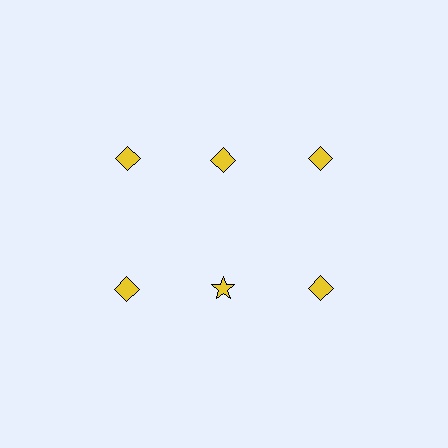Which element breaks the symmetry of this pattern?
The yellow star in the second row, second from left column breaks the symmetry. All other shapes are yellow diamonds.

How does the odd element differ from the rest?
It has a different shape: star instead of diamond.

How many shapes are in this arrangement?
There are 6 shapes arranged in a grid pattern.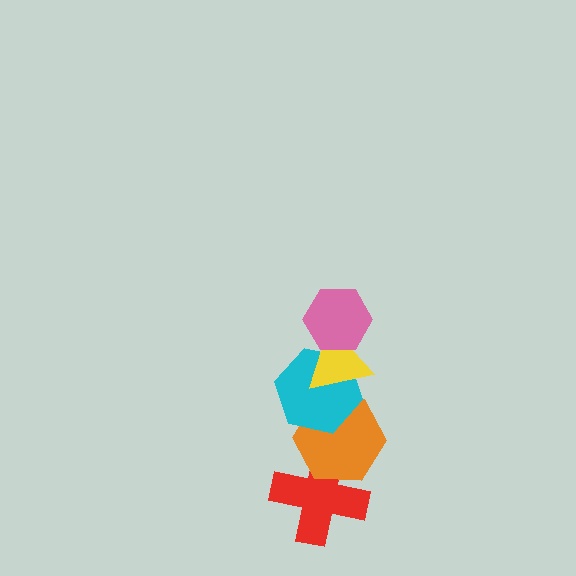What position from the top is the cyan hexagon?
The cyan hexagon is 3rd from the top.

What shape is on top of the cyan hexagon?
The yellow triangle is on top of the cyan hexagon.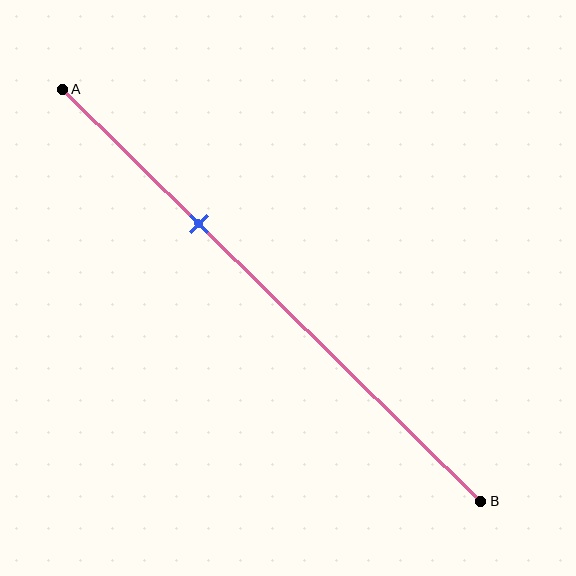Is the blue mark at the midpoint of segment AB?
No, the mark is at about 35% from A, not at the 50% midpoint.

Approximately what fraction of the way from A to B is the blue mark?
The blue mark is approximately 35% of the way from A to B.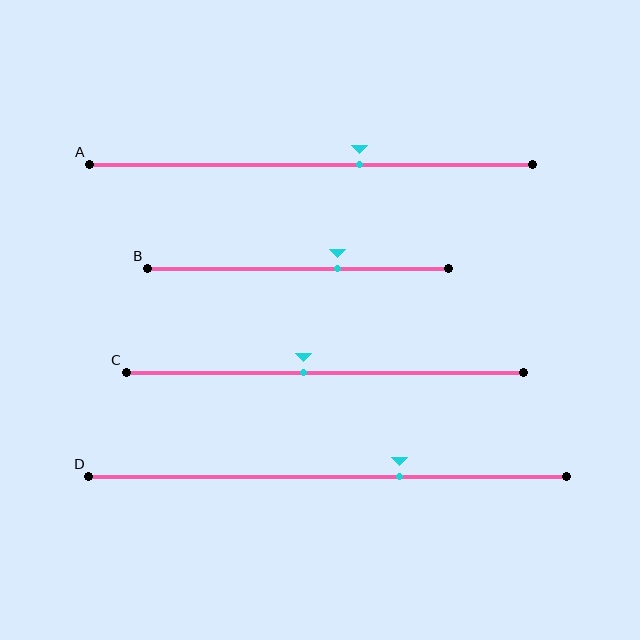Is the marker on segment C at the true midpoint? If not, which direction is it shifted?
No, the marker on segment C is shifted to the left by about 5% of the segment length.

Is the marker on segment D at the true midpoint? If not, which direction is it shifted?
No, the marker on segment D is shifted to the right by about 15% of the segment length.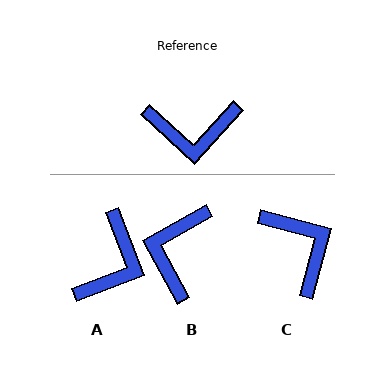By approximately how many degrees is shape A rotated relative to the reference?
Approximately 63 degrees counter-clockwise.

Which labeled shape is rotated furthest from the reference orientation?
C, about 117 degrees away.